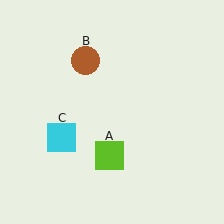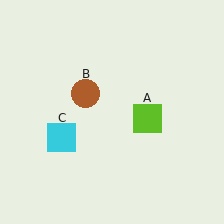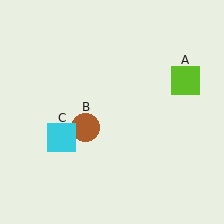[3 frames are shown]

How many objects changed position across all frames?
2 objects changed position: lime square (object A), brown circle (object B).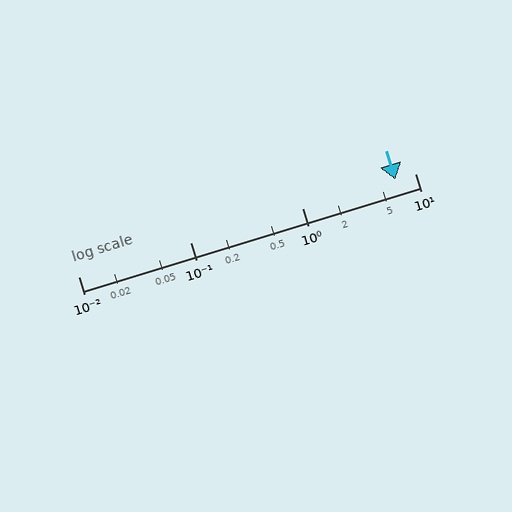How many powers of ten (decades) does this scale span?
The scale spans 3 decades, from 0.01 to 10.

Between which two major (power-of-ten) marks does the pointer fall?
The pointer is between 1 and 10.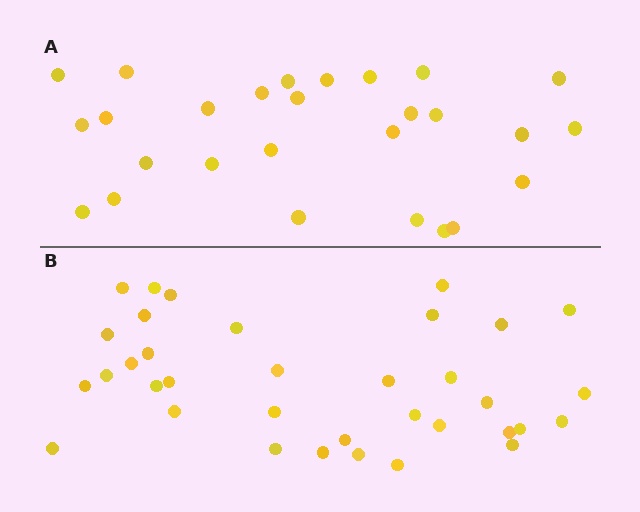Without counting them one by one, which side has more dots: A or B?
Region B (the bottom region) has more dots.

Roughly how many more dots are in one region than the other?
Region B has roughly 8 or so more dots than region A.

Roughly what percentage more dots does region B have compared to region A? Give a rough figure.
About 30% more.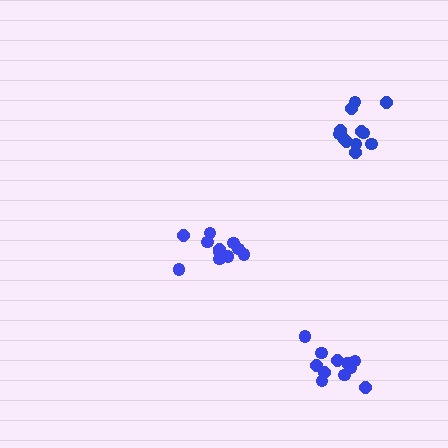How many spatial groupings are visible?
There are 3 spatial groupings.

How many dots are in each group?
Group 1: 11 dots, Group 2: 12 dots, Group 3: 12 dots (35 total).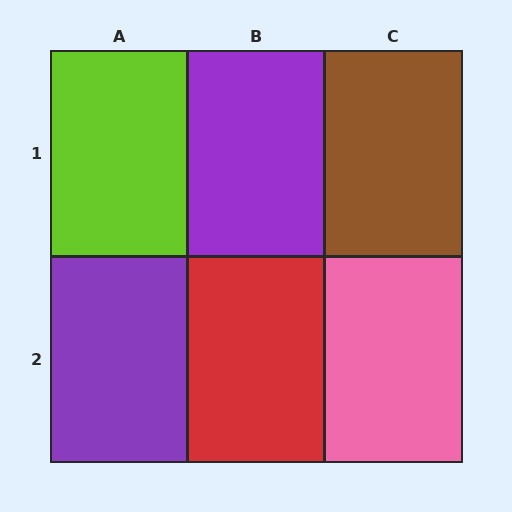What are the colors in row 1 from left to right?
Lime, purple, brown.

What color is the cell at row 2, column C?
Pink.